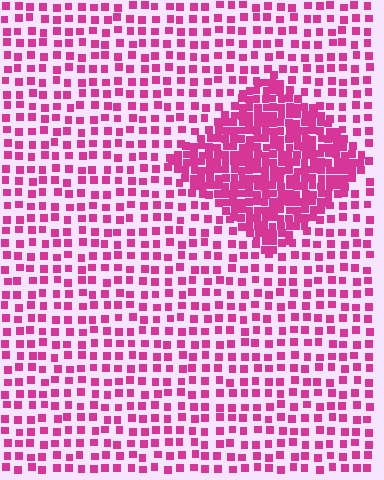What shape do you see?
I see a diamond.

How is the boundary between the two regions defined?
The boundary is defined by a change in element density (approximately 2.5x ratio). All elements are the same color, size, and shape.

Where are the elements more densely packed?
The elements are more densely packed inside the diamond boundary.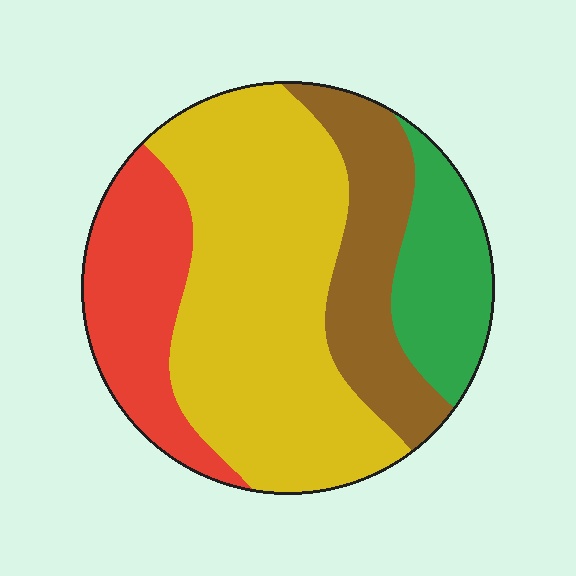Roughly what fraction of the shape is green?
Green covers around 15% of the shape.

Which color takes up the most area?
Yellow, at roughly 50%.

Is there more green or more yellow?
Yellow.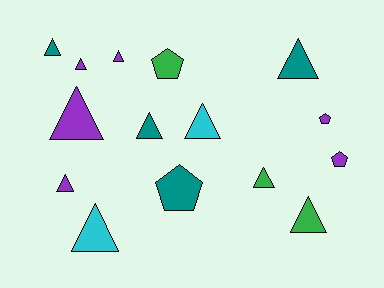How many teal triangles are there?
There are 3 teal triangles.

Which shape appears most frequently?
Triangle, with 11 objects.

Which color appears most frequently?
Purple, with 6 objects.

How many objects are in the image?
There are 15 objects.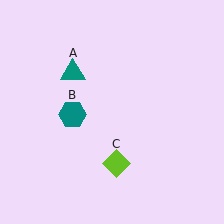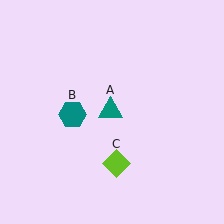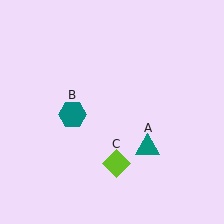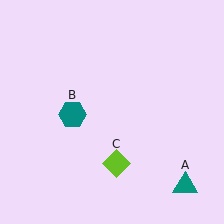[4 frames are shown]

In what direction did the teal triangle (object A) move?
The teal triangle (object A) moved down and to the right.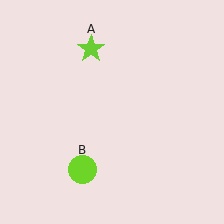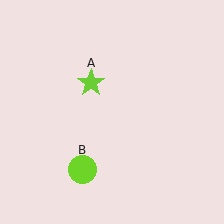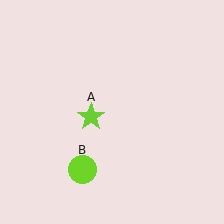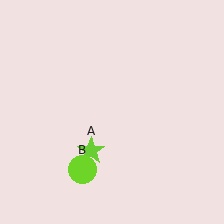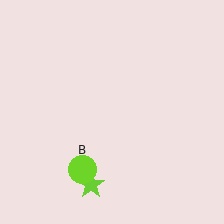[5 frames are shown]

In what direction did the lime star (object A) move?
The lime star (object A) moved down.